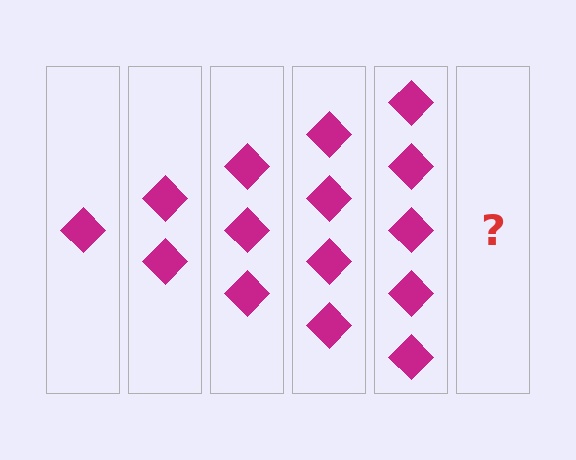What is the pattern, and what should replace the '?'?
The pattern is that each step adds one more diamond. The '?' should be 6 diamonds.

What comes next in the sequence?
The next element should be 6 diamonds.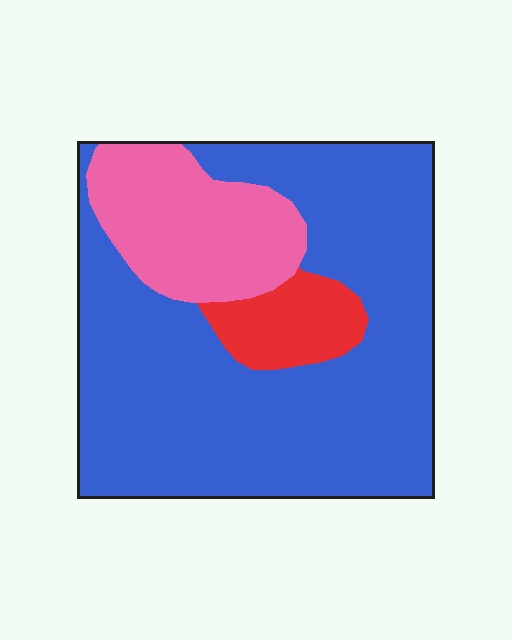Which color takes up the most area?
Blue, at roughly 70%.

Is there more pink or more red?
Pink.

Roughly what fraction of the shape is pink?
Pink covers about 20% of the shape.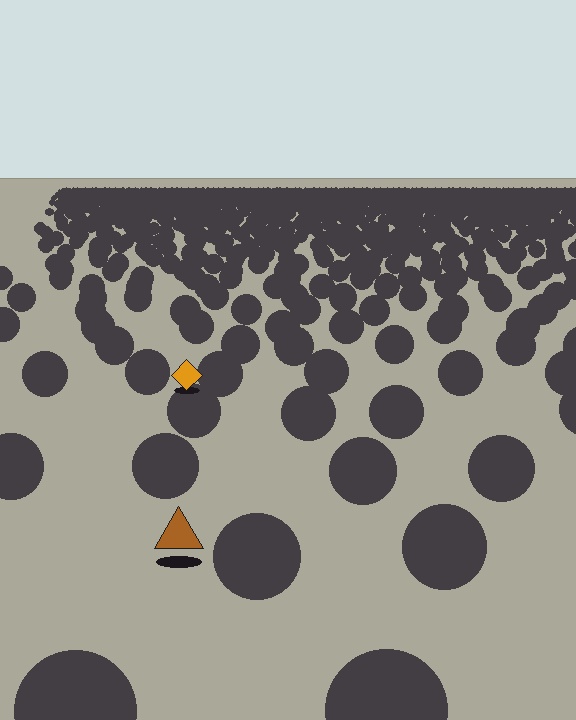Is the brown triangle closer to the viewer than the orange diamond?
Yes. The brown triangle is closer — you can tell from the texture gradient: the ground texture is coarser near it.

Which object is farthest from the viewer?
The orange diamond is farthest from the viewer. It appears smaller and the ground texture around it is denser.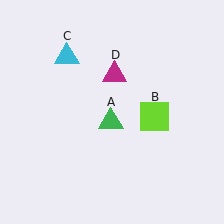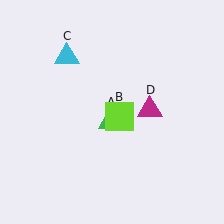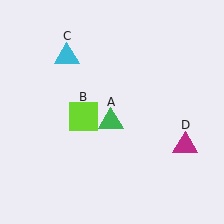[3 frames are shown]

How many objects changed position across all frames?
2 objects changed position: lime square (object B), magenta triangle (object D).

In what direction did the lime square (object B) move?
The lime square (object B) moved left.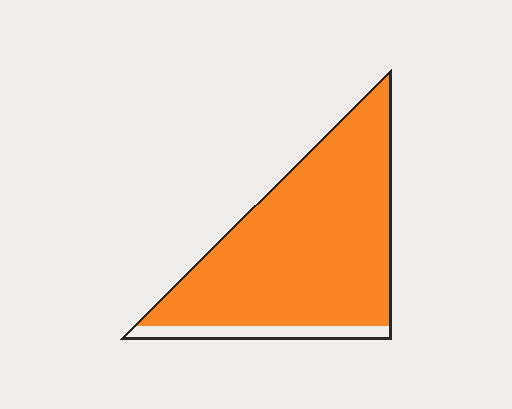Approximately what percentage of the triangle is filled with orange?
Approximately 90%.